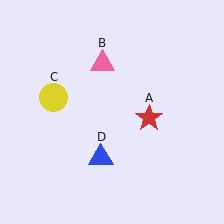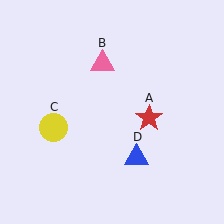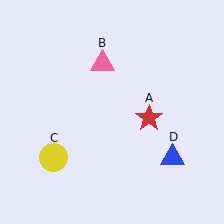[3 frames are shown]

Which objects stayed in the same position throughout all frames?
Red star (object A) and pink triangle (object B) remained stationary.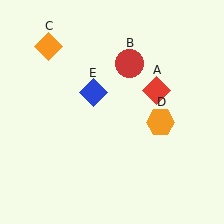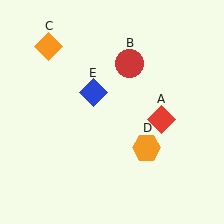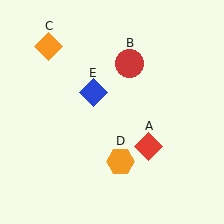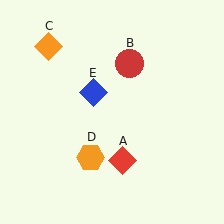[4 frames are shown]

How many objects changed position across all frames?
2 objects changed position: red diamond (object A), orange hexagon (object D).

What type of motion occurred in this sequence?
The red diamond (object A), orange hexagon (object D) rotated clockwise around the center of the scene.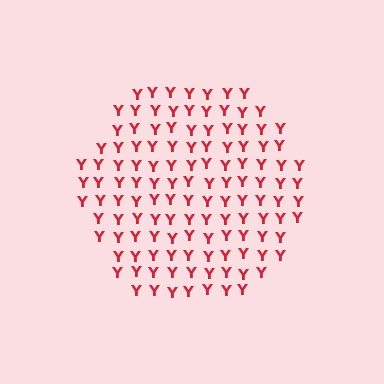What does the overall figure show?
The overall figure shows a hexagon.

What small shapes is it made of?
It is made of small letter Y's.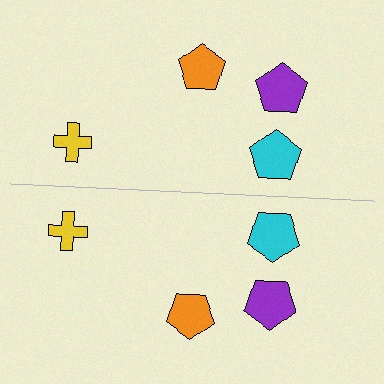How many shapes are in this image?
There are 8 shapes in this image.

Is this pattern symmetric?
Yes, this pattern has bilateral (reflection) symmetry.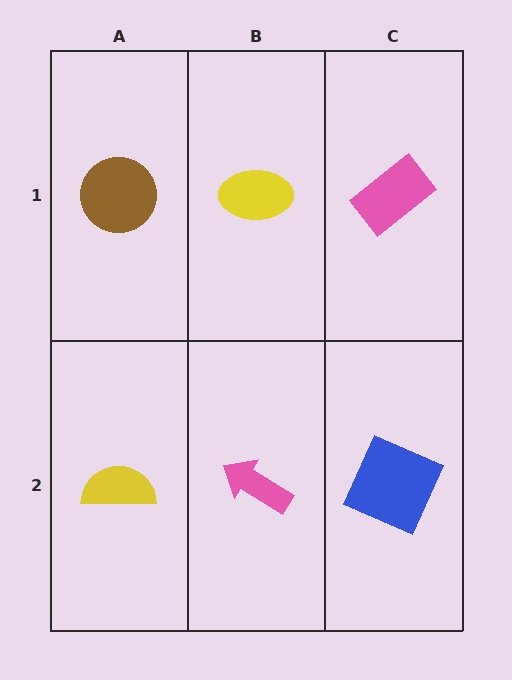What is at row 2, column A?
A yellow semicircle.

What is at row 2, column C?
A blue square.